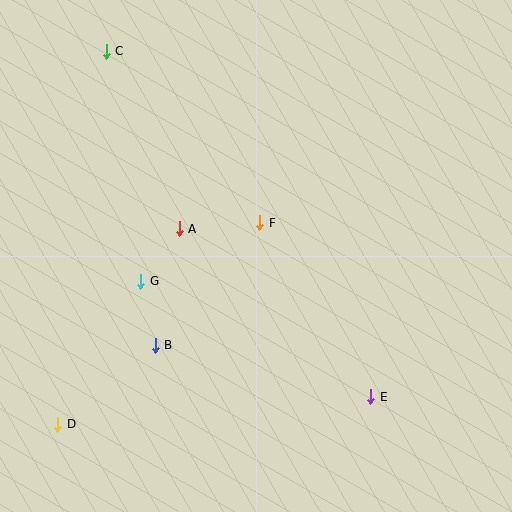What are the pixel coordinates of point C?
Point C is at (106, 51).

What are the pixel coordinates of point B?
Point B is at (155, 345).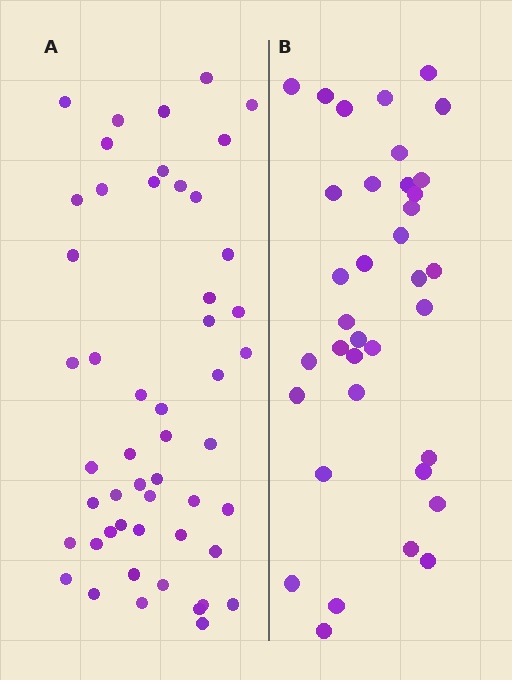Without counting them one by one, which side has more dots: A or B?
Region A (the left region) has more dots.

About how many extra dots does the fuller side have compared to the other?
Region A has approximately 15 more dots than region B.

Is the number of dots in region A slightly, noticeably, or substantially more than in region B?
Region A has noticeably more, but not dramatically so. The ratio is roughly 1.4 to 1.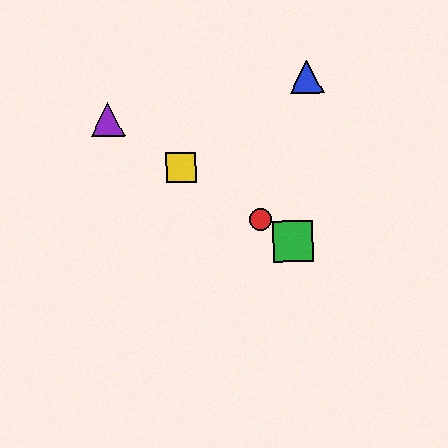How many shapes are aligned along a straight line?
4 shapes (the red circle, the green square, the yellow square, the purple triangle) are aligned along a straight line.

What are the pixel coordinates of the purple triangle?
The purple triangle is at (108, 120).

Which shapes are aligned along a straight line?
The red circle, the green square, the yellow square, the purple triangle are aligned along a straight line.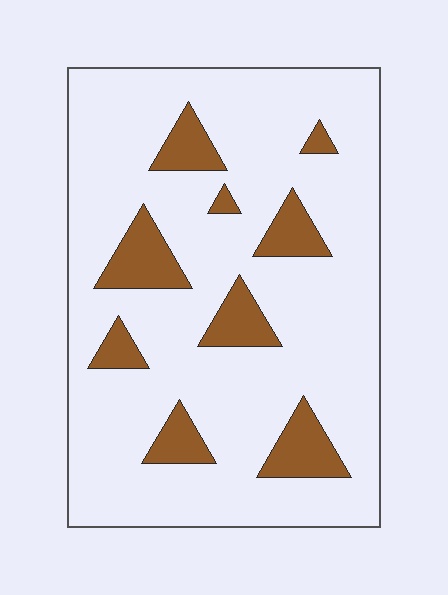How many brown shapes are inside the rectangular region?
9.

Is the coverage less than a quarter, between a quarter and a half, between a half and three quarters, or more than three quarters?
Less than a quarter.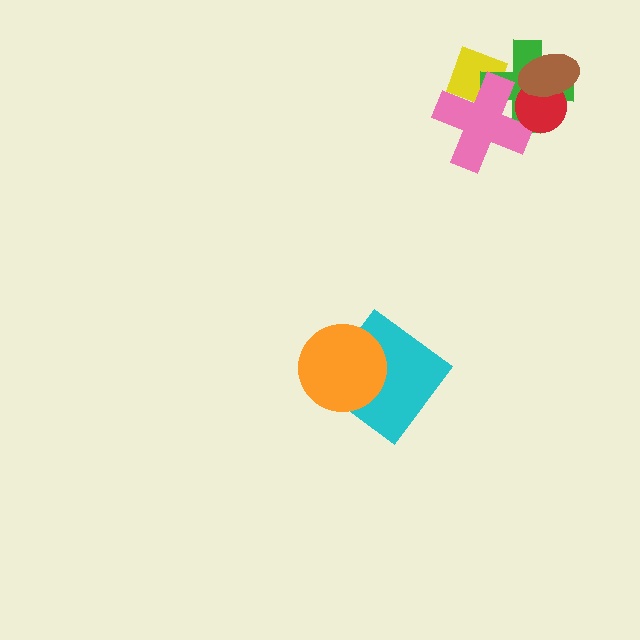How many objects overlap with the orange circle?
1 object overlaps with the orange circle.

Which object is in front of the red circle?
The brown ellipse is in front of the red circle.